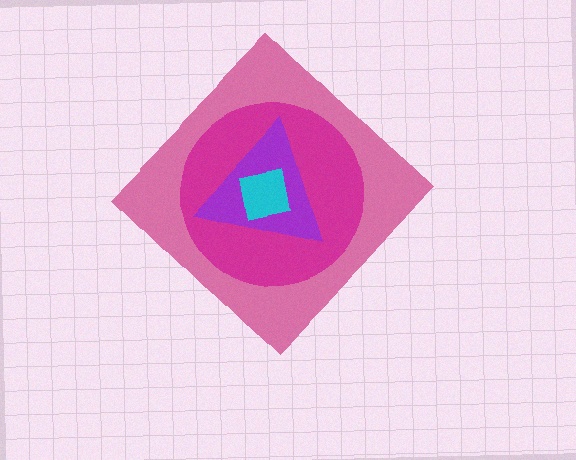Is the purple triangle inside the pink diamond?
Yes.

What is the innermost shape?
The cyan square.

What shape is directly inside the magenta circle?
The purple triangle.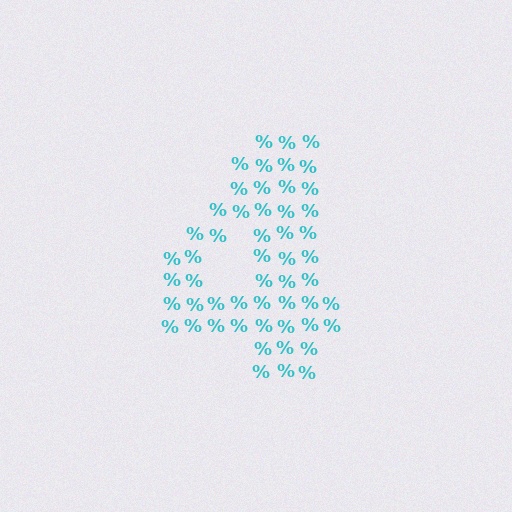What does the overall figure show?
The overall figure shows the digit 4.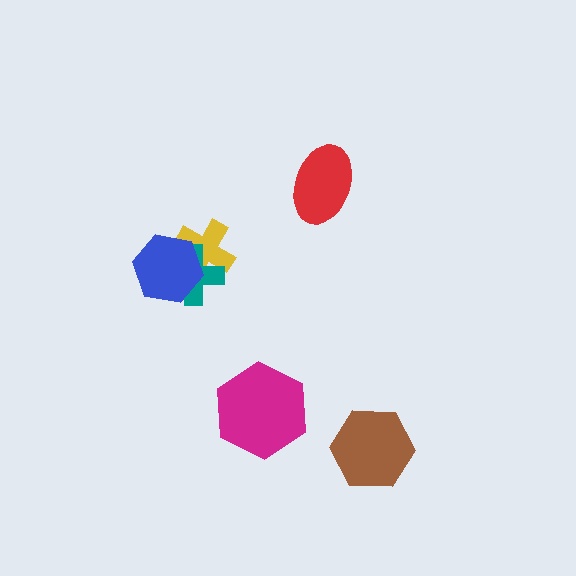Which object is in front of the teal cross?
The blue hexagon is in front of the teal cross.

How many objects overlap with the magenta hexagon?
0 objects overlap with the magenta hexagon.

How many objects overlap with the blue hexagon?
2 objects overlap with the blue hexagon.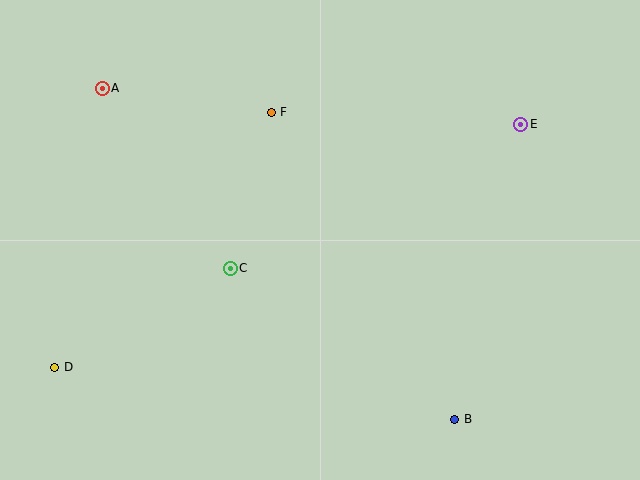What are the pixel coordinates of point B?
Point B is at (455, 419).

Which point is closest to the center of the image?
Point C at (230, 268) is closest to the center.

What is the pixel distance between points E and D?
The distance between E and D is 526 pixels.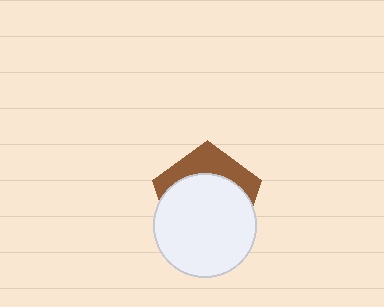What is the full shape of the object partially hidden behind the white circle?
The partially hidden object is a brown pentagon.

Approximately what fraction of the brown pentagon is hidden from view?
Roughly 69% of the brown pentagon is hidden behind the white circle.